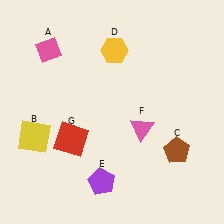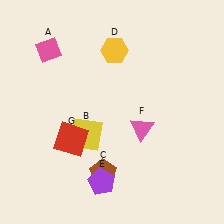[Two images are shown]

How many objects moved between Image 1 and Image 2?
2 objects moved between the two images.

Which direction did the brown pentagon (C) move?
The brown pentagon (C) moved left.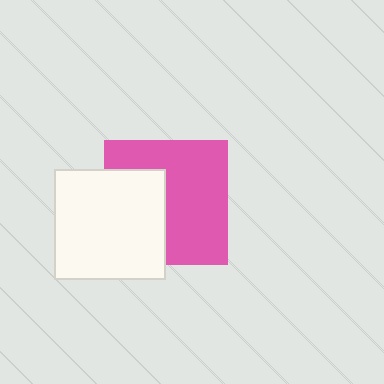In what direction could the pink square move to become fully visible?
The pink square could move right. That would shift it out from behind the white square entirely.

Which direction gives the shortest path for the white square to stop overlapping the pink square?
Moving left gives the shortest separation.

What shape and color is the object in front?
The object in front is a white square.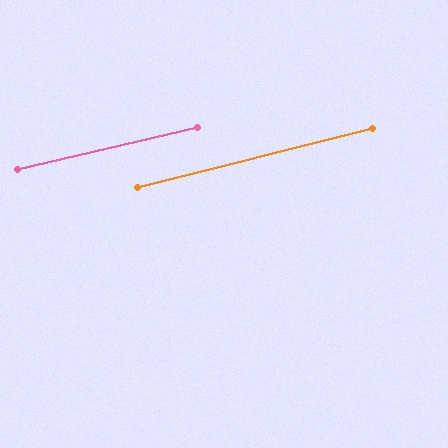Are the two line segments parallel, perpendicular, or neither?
Parallel — their directions differ by only 0.9°.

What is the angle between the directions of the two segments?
Approximately 1 degree.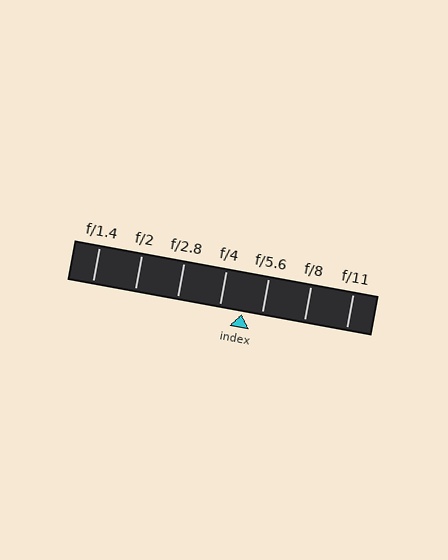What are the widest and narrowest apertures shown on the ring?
The widest aperture shown is f/1.4 and the narrowest is f/11.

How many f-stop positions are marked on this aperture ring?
There are 7 f-stop positions marked.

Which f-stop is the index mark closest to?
The index mark is closest to f/5.6.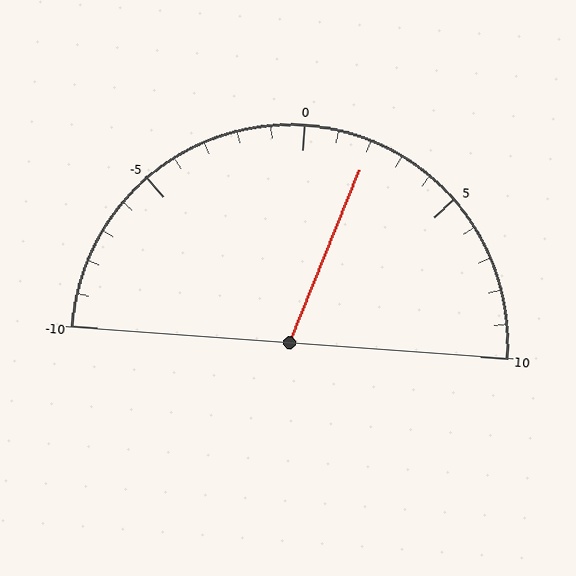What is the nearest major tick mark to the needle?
The nearest major tick mark is 0.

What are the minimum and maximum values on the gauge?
The gauge ranges from -10 to 10.